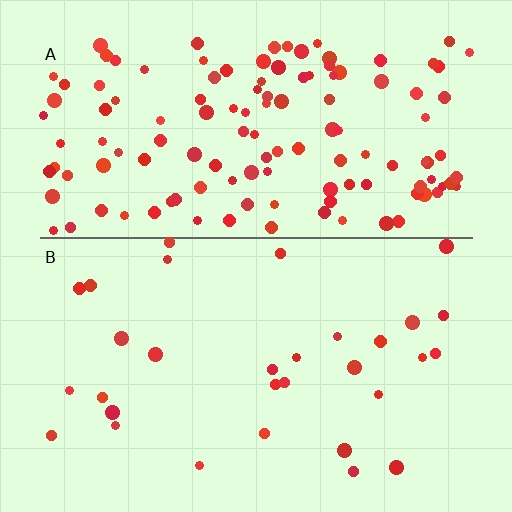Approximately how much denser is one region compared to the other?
Approximately 4.2× — region A over region B.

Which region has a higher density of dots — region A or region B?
A (the top).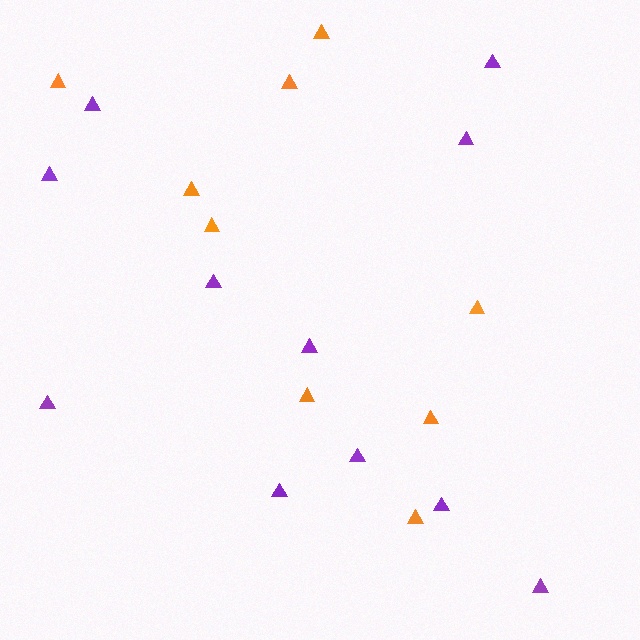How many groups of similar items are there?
There are 2 groups: one group of purple triangles (11) and one group of orange triangles (9).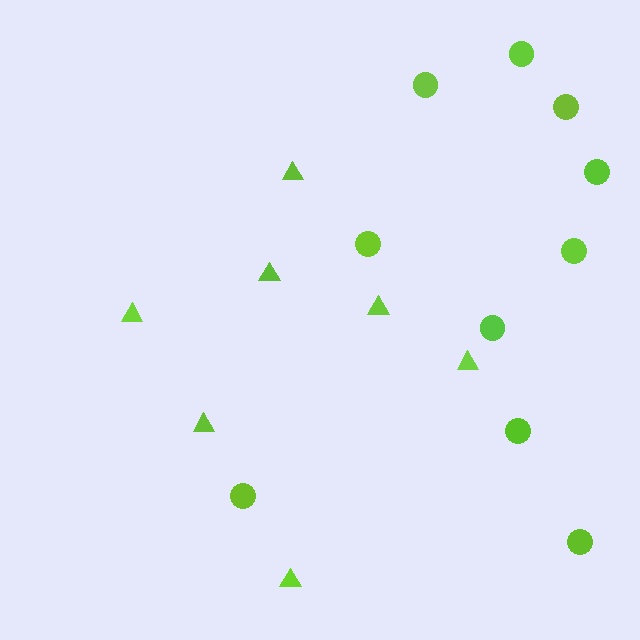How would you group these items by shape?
There are 2 groups: one group of circles (10) and one group of triangles (7).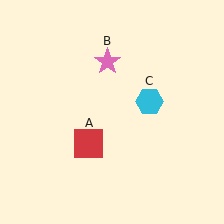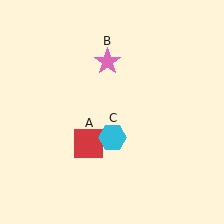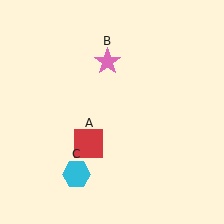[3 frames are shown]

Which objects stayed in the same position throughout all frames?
Red square (object A) and pink star (object B) remained stationary.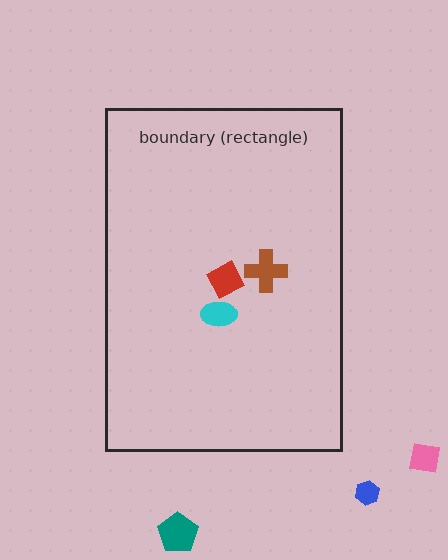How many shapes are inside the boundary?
3 inside, 3 outside.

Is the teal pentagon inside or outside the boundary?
Outside.